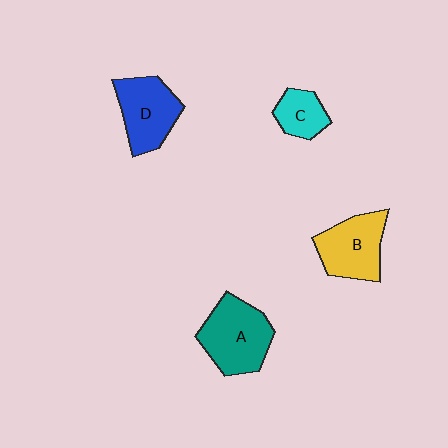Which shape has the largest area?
Shape A (teal).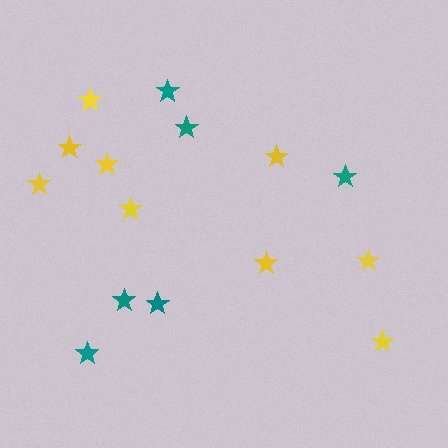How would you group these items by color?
There are 2 groups: one group of teal stars (6) and one group of yellow stars (9).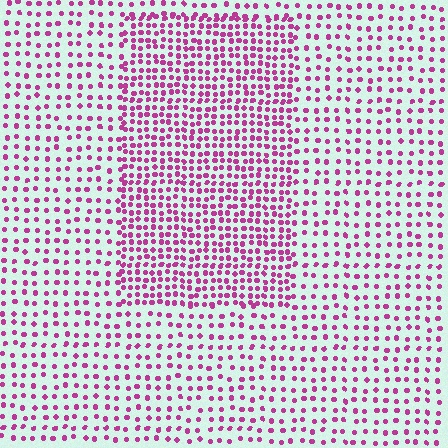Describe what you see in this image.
The image contains small magenta elements arranged at two different densities. A rectangle-shaped region is visible where the elements are more densely packed than the surrounding area.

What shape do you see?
I see a rectangle.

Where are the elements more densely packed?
The elements are more densely packed inside the rectangle boundary.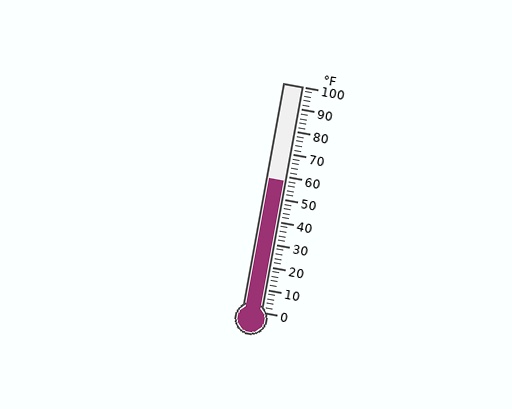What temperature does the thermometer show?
The thermometer shows approximately 58°F.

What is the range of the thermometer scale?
The thermometer scale ranges from 0°F to 100°F.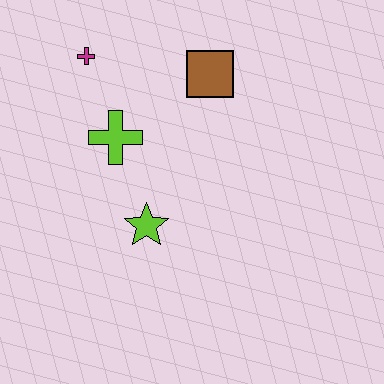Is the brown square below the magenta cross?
Yes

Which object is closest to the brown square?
The lime cross is closest to the brown square.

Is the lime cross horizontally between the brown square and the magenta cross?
Yes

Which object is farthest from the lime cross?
The brown square is farthest from the lime cross.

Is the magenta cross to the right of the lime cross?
No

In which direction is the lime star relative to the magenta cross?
The lime star is below the magenta cross.